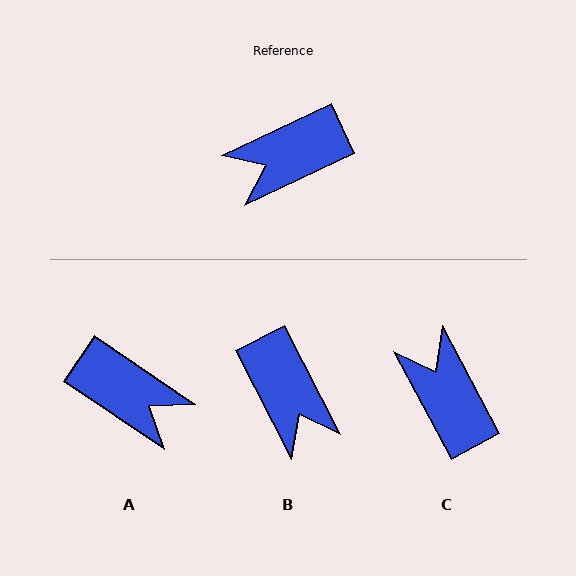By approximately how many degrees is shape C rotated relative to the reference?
Approximately 87 degrees clockwise.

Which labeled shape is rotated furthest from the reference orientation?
A, about 121 degrees away.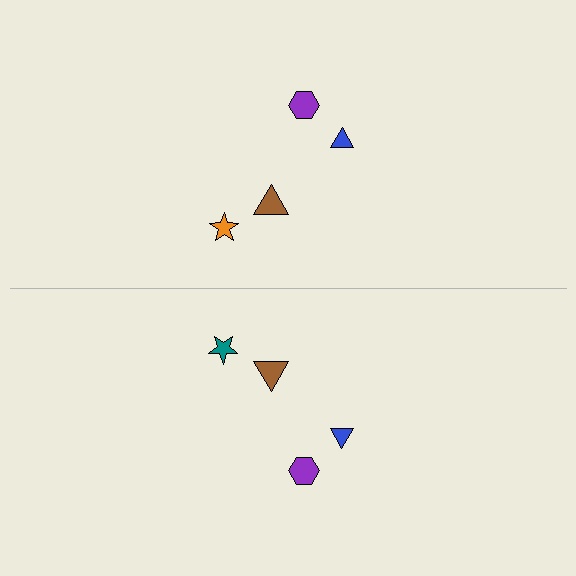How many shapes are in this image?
There are 8 shapes in this image.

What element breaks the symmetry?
The teal star on the bottom side breaks the symmetry — its mirror counterpart is orange.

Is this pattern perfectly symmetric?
No, the pattern is not perfectly symmetric. The teal star on the bottom side breaks the symmetry — its mirror counterpart is orange.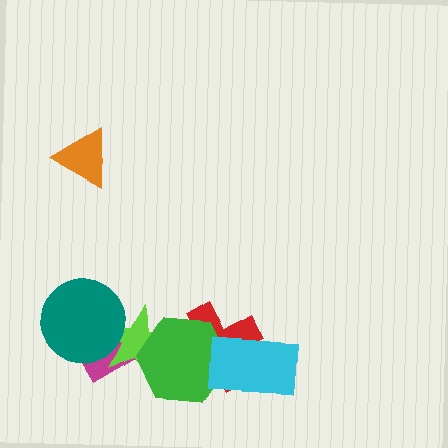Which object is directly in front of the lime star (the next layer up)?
The teal circle is directly in front of the lime star.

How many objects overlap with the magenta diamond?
2 objects overlap with the magenta diamond.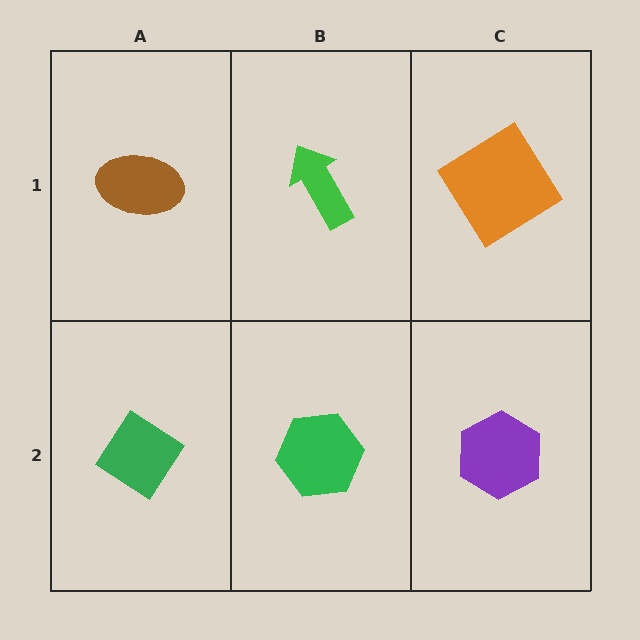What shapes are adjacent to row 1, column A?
A green diamond (row 2, column A), a green arrow (row 1, column B).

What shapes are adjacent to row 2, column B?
A green arrow (row 1, column B), a green diamond (row 2, column A), a purple hexagon (row 2, column C).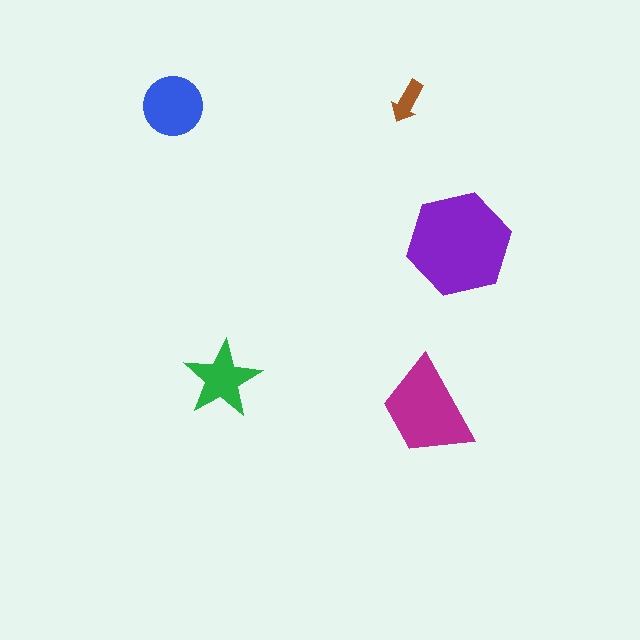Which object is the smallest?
The brown arrow.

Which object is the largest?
The purple hexagon.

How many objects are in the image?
There are 5 objects in the image.